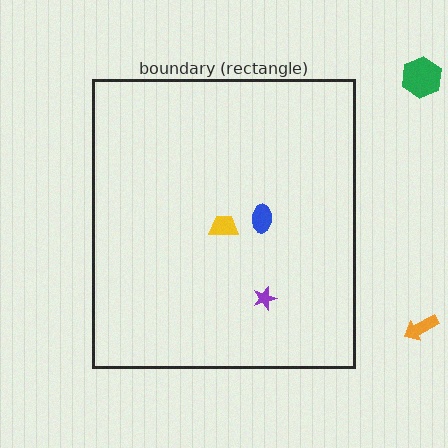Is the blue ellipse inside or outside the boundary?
Inside.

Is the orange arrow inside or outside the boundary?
Outside.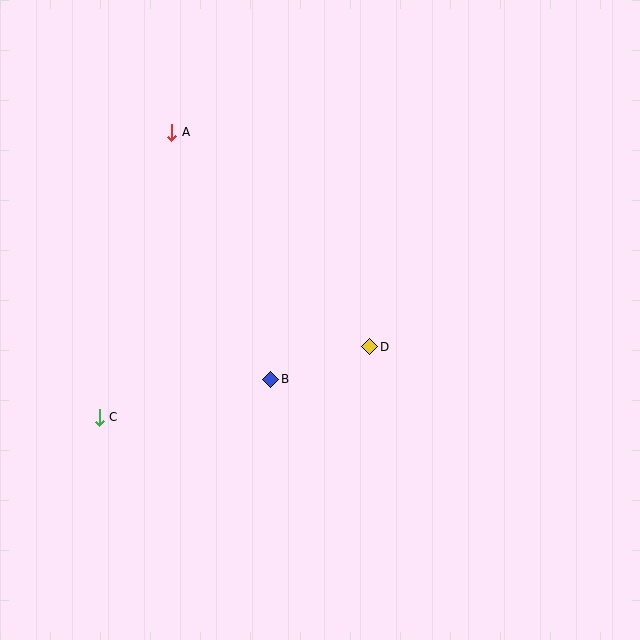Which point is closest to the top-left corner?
Point A is closest to the top-left corner.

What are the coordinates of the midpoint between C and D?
The midpoint between C and D is at (234, 382).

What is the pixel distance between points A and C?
The distance between A and C is 294 pixels.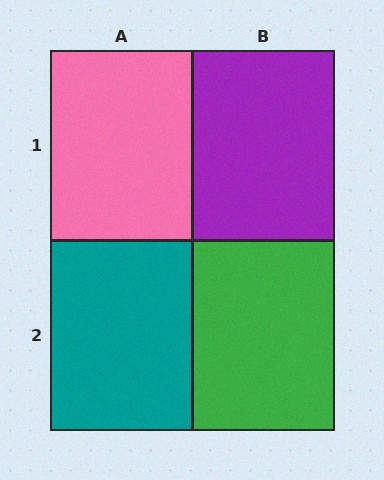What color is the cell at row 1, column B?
Purple.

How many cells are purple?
1 cell is purple.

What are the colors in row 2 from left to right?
Teal, green.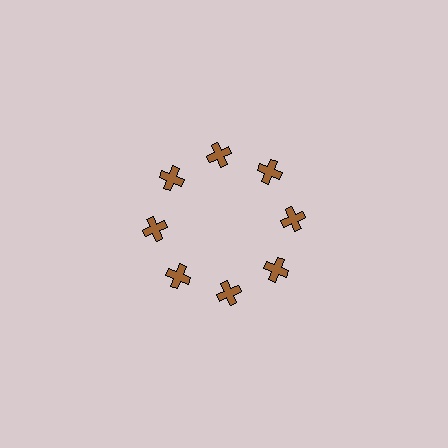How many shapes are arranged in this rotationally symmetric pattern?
There are 8 shapes, arranged in 8 groups of 1.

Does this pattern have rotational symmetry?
Yes, this pattern has 8-fold rotational symmetry. It looks the same after rotating 45 degrees around the center.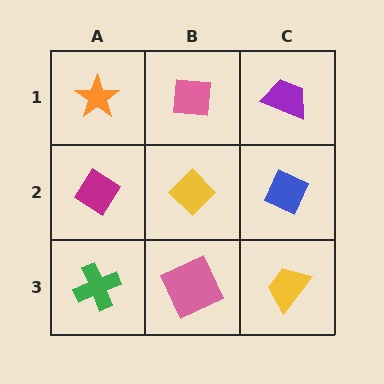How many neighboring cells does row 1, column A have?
2.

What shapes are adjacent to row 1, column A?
A magenta diamond (row 2, column A), a pink square (row 1, column B).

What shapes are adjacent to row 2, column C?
A purple trapezoid (row 1, column C), a yellow trapezoid (row 3, column C), a yellow diamond (row 2, column B).